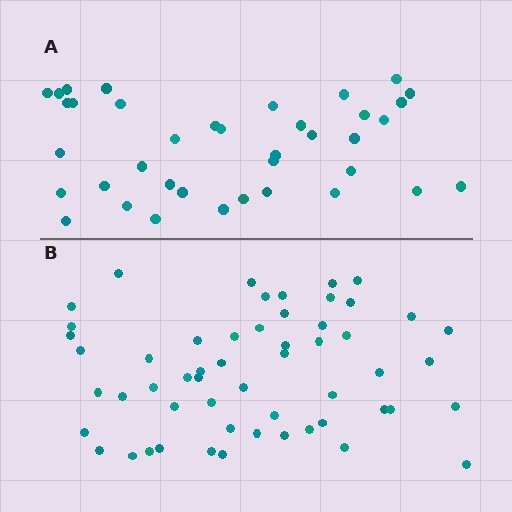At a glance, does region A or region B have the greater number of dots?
Region B (the bottom region) has more dots.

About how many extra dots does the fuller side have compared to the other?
Region B has approximately 15 more dots than region A.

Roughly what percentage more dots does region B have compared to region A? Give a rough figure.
About 45% more.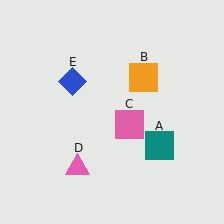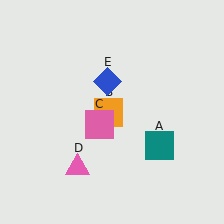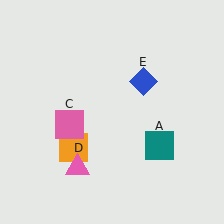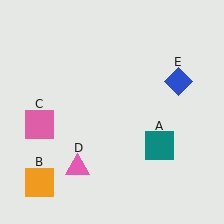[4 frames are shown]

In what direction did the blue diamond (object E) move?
The blue diamond (object E) moved right.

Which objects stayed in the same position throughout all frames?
Teal square (object A) and pink triangle (object D) remained stationary.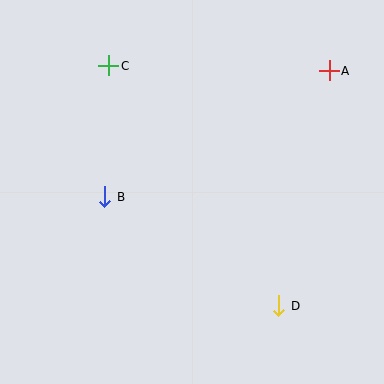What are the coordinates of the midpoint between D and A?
The midpoint between D and A is at (304, 188).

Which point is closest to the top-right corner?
Point A is closest to the top-right corner.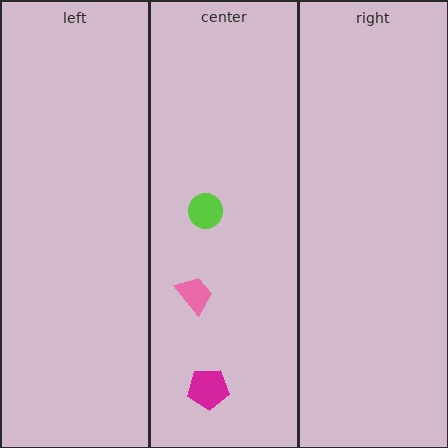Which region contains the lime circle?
The center region.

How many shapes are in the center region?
3.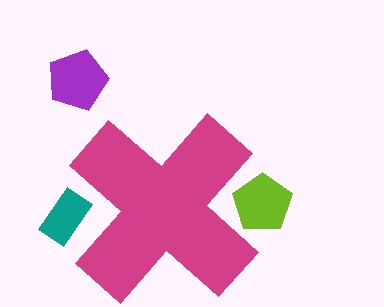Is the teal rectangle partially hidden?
Yes, the teal rectangle is partially hidden behind the magenta cross.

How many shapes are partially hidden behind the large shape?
2 shapes are partially hidden.